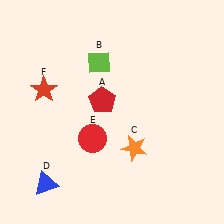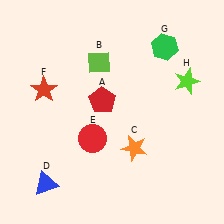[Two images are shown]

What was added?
A green hexagon (G), a lime star (H) were added in Image 2.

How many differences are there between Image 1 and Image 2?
There are 2 differences between the two images.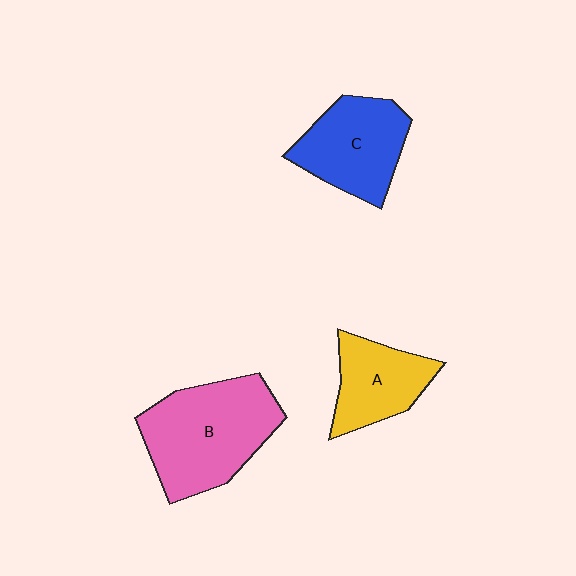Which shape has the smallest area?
Shape A (yellow).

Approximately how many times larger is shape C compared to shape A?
Approximately 1.2 times.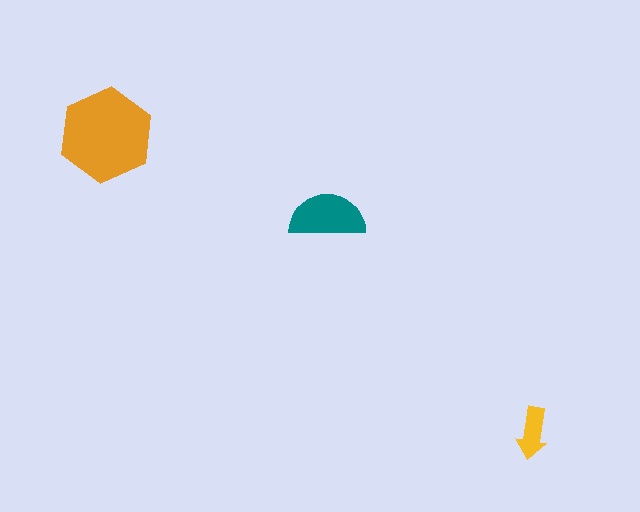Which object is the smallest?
The yellow arrow.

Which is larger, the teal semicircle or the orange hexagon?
The orange hexagon.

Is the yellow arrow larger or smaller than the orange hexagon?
Smaller.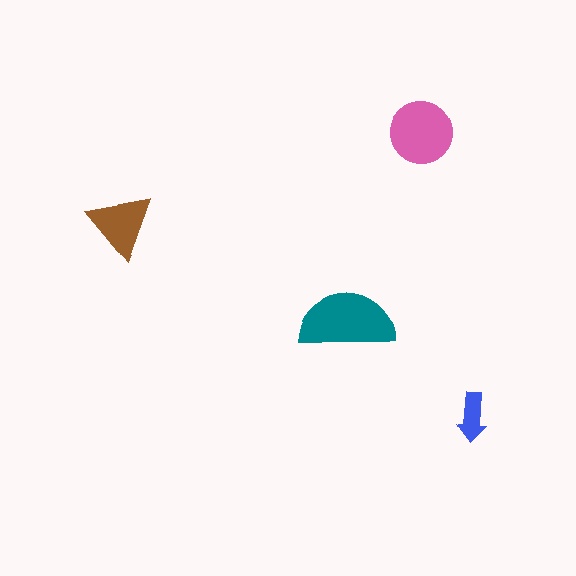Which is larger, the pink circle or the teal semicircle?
The teal semicircle.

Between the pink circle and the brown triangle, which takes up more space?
The pink circle.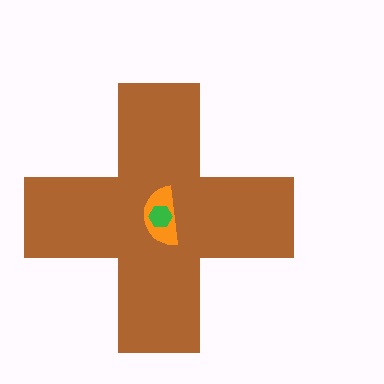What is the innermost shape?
The green hexagon.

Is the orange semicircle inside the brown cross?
Yes.